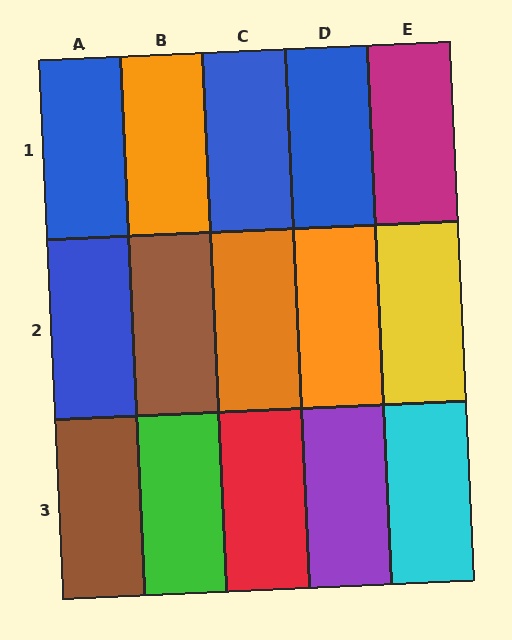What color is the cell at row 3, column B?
Green.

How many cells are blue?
4 cells are blue.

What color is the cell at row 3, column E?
Cyan.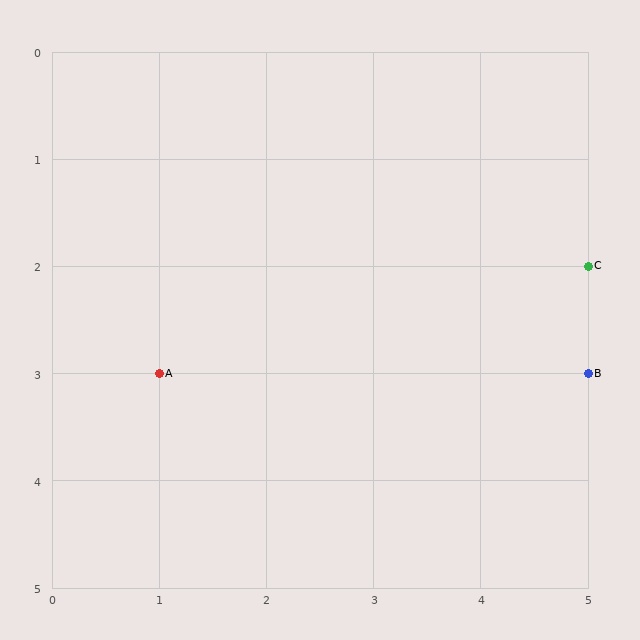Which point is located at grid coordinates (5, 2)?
Point C is at (5, 2).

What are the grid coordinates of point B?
Point B is at grid coordinates (5, 3).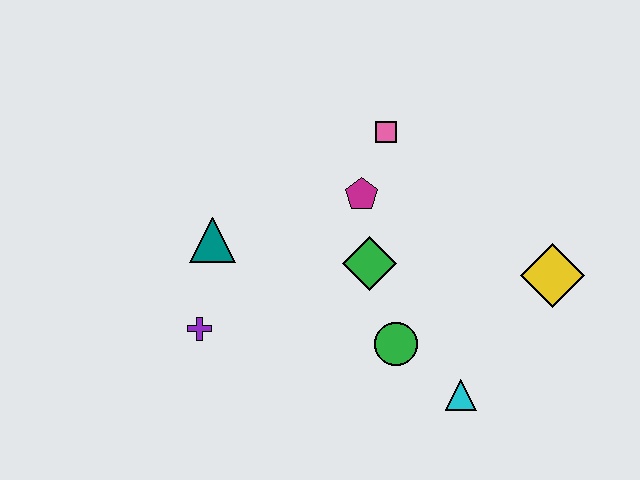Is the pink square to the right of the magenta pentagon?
Yes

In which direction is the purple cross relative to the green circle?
The purple cross is to the left of the green circle.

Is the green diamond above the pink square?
No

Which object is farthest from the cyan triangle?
The teal triangle is farthest from the cyan triangle.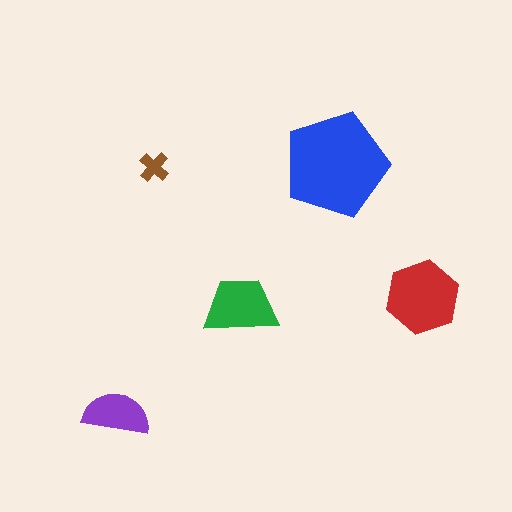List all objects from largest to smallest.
The blue pentagon, the red hexagon, the green trapezoid, the purple semicircle, the brown cross.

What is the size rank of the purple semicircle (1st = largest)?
4th.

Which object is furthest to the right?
The red hexagon is rightmost.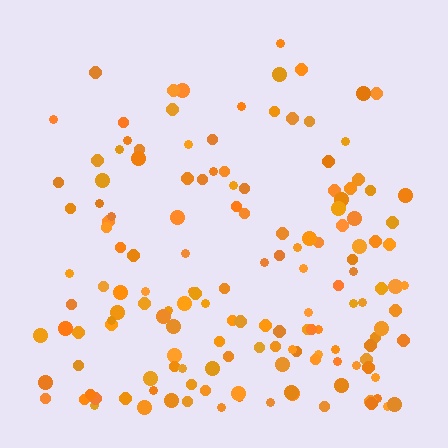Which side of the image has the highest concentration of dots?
The bottom.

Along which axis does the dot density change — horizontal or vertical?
Vertical.